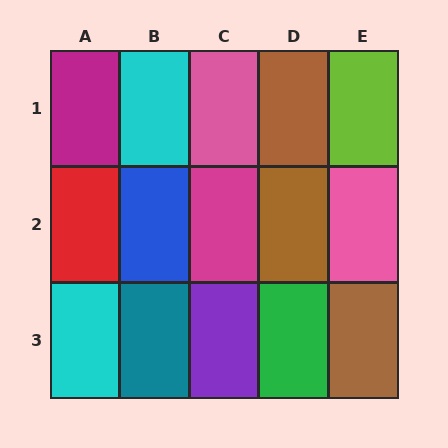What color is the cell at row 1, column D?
Brown.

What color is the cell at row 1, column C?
Pink.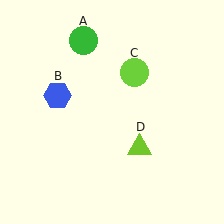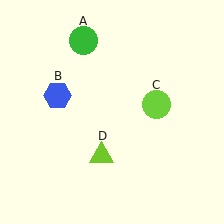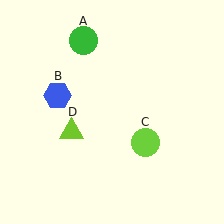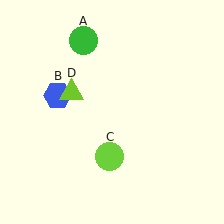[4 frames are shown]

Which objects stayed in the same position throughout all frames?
Green circle (object A) and blue hexagon (object B) remained stationary.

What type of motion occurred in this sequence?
The lime circle (object C), lime triangle (object D) rotated clockwise around the center of the scene.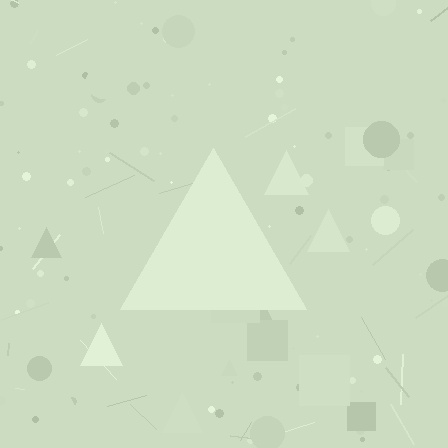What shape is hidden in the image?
A triangle is hidden in the image.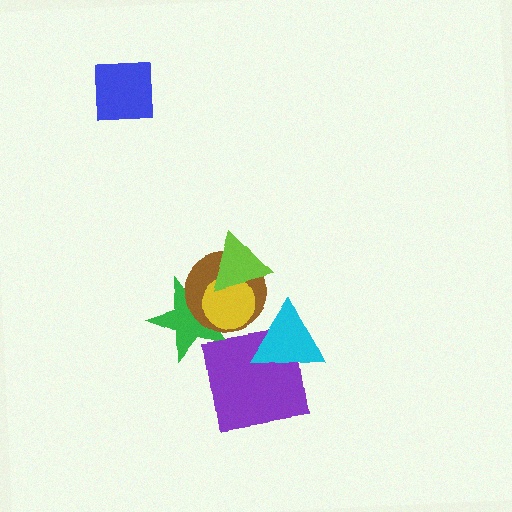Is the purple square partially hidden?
Yes, it is partially covered by another shape.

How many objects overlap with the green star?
3 objects overlap with the green star.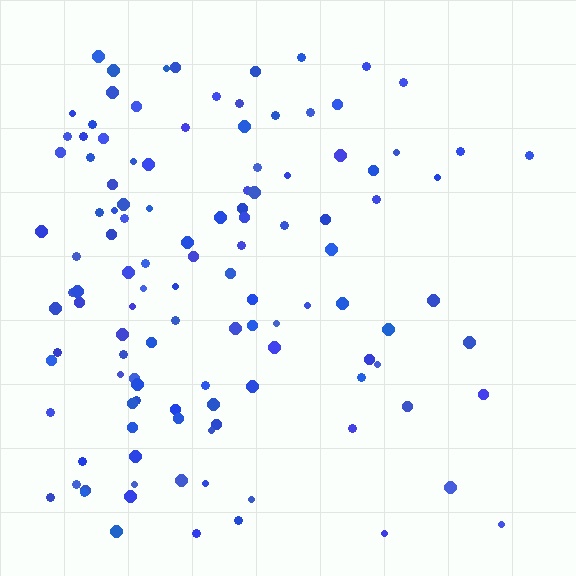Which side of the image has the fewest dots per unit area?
The right.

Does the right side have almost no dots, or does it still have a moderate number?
Still a moderate number, just noticeably fewer than the left.